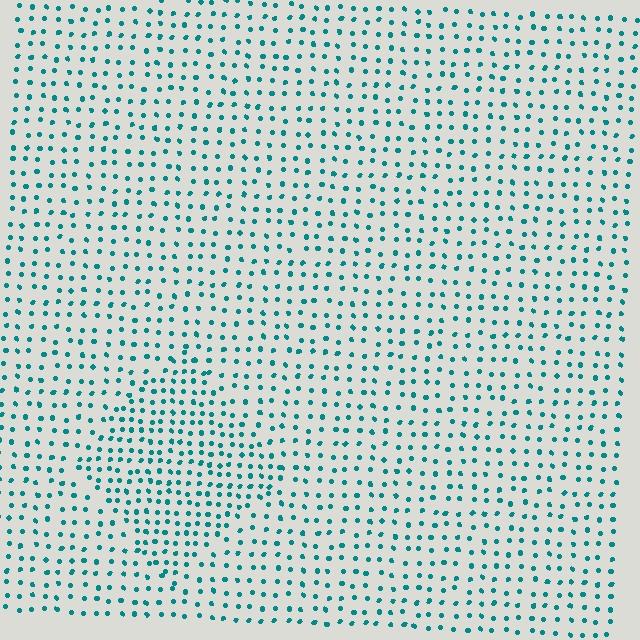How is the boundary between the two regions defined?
The boundary is defined by a change in element density (approximately 1.6x ratio). All elements are the same color, size, and shape.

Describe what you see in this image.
The image contains small teal elements arranged at two different densities. A diamond-shaped region is visible where the elements are more densely packed than the surrounding area.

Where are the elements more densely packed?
The elements are more densely packed inside the diamond boundary.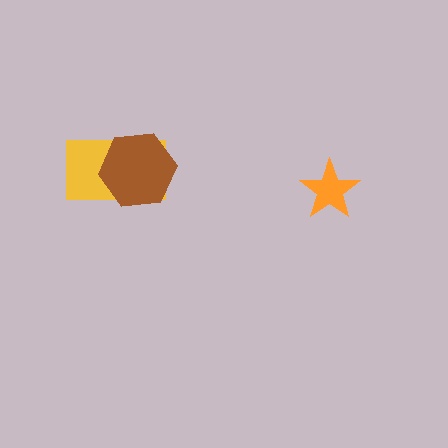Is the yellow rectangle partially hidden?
Yes, it is partially covered by another shape.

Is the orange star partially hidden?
No, no other shape covers it.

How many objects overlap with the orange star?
0 objects overlap with the orange star.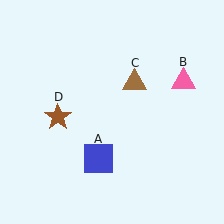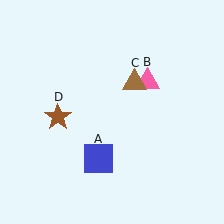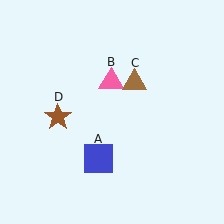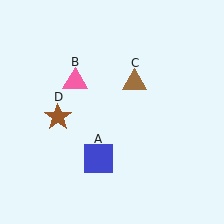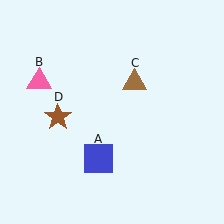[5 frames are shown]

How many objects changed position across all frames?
1 object changed position: pink triangle (object B).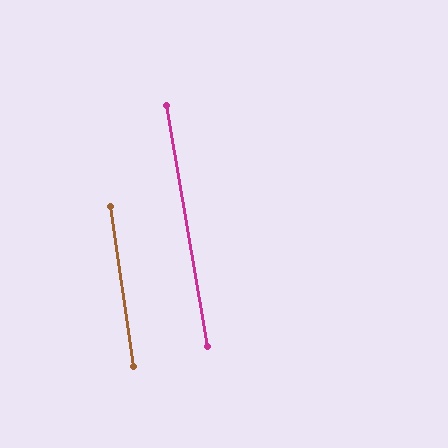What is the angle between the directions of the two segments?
Approximately 2 degrees.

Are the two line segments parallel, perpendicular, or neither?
Parallel — their directions differ by only 1.6°.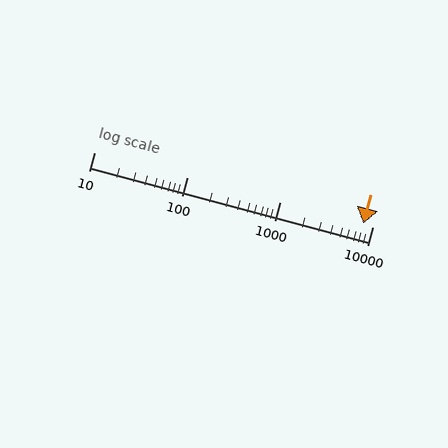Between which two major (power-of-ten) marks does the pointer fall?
The pointer is between 1000 and 10000.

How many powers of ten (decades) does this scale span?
The scale spans 3 decades, from 10 to 10000.